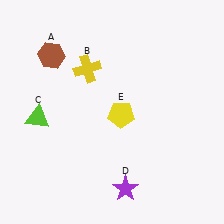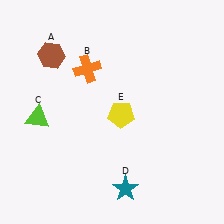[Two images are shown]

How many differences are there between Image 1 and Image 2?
There are 2 differences between the two images.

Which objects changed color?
B changed from yellow to orange. D changed from purple to teal.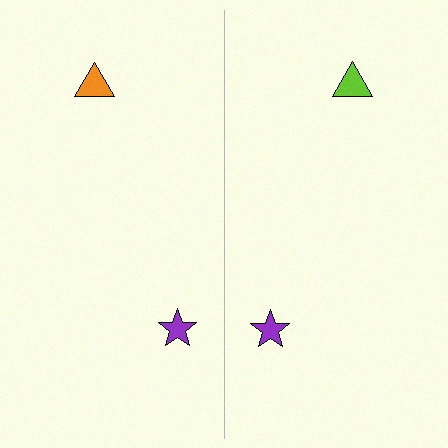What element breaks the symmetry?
The lime triangle on the right side breaks the symmetry — its mirror counterpart is orange.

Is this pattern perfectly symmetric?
No, the pattern is not perfectly symmetric. The lime triangle on the right side breaks the symmetry — its mirror counterpart is orange.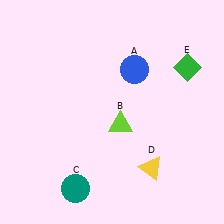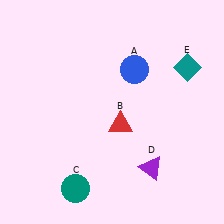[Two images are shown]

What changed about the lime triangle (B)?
In Image 1, B is lime. In Image 2, it changed to red.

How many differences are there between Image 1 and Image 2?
There are 3 differences between the two images.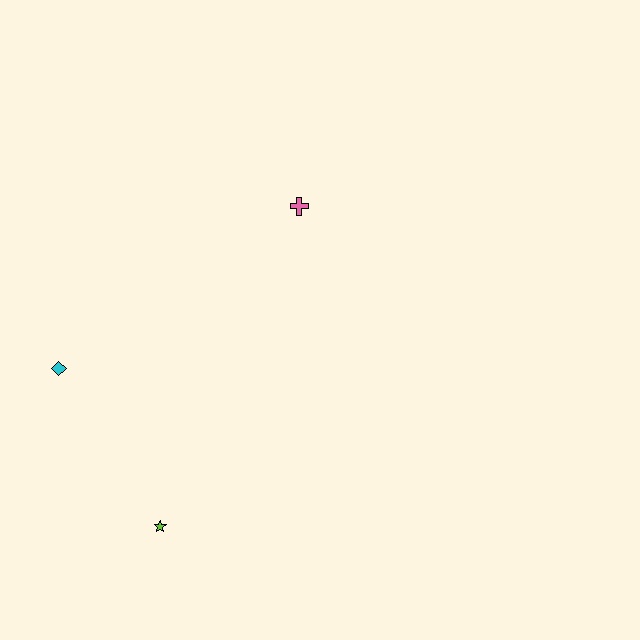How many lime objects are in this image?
There is 1 lime object.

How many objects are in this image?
There are 3 objects.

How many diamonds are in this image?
There is 1 diamond.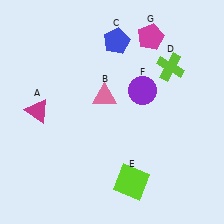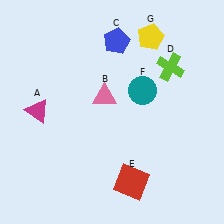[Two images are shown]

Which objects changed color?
E changed from lime to red. F changed from purple to teal. G changed from magenta to yellow.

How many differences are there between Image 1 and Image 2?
There are 3 differences between the two images.